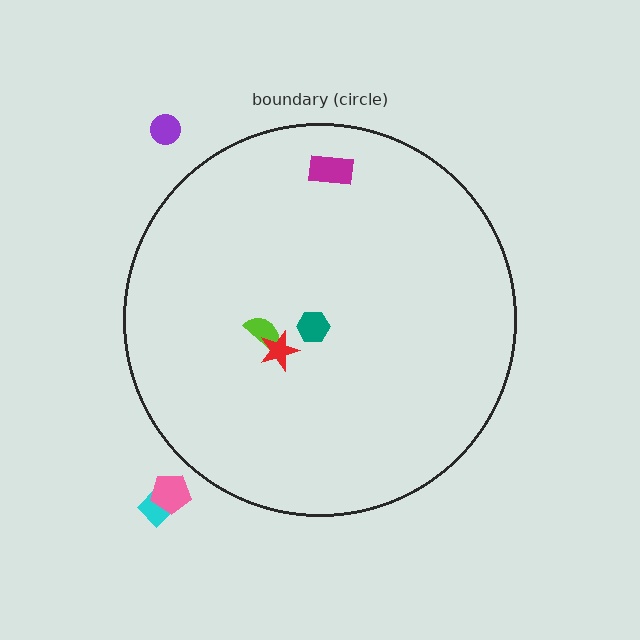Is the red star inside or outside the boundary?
Inside.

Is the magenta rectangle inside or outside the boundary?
Inside.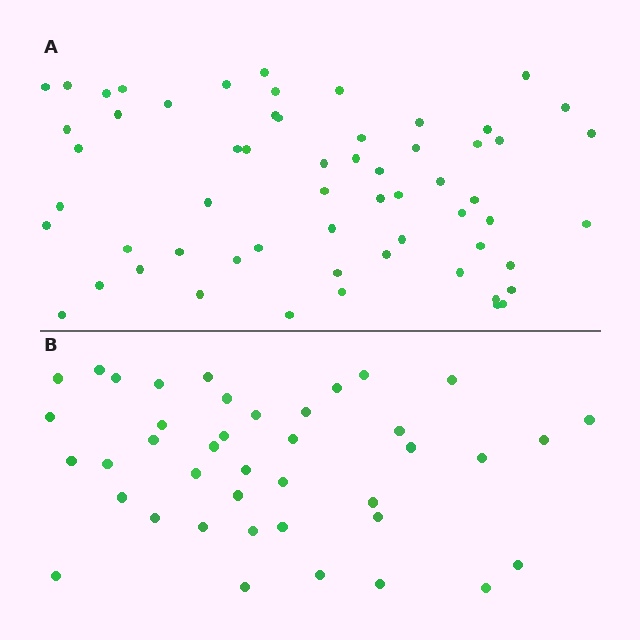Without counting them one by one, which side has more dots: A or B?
Region A (the top region) has more dots.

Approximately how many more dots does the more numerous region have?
Region A has approximately 20 more dots than region B.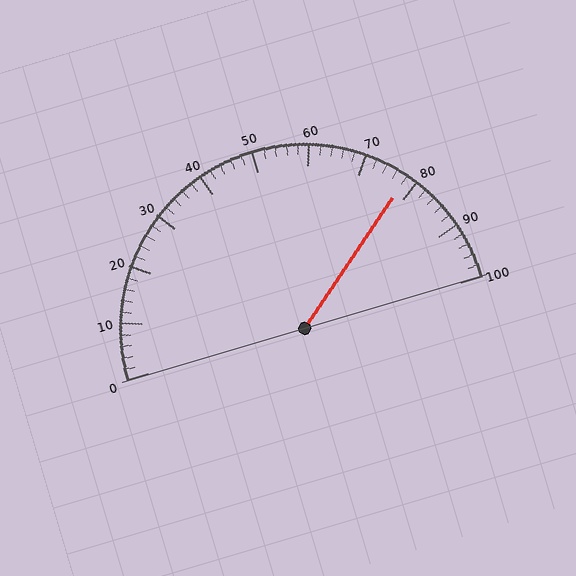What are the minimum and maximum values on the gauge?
The gauge ranges from 0 to 100.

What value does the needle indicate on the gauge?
The needle indicates approximately 78.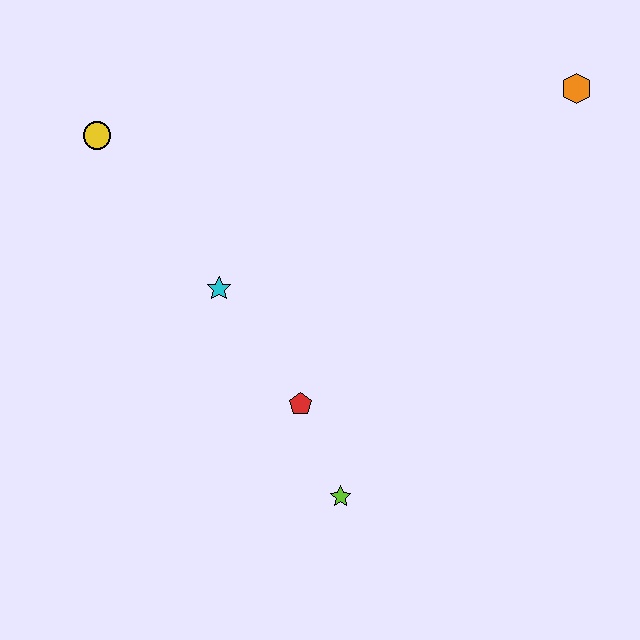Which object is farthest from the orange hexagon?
The yellow circle is farthest from the orange hexagon.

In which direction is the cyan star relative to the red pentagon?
The cyan star is above the red pentagon.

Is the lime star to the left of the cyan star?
No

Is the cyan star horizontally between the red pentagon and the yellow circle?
Yes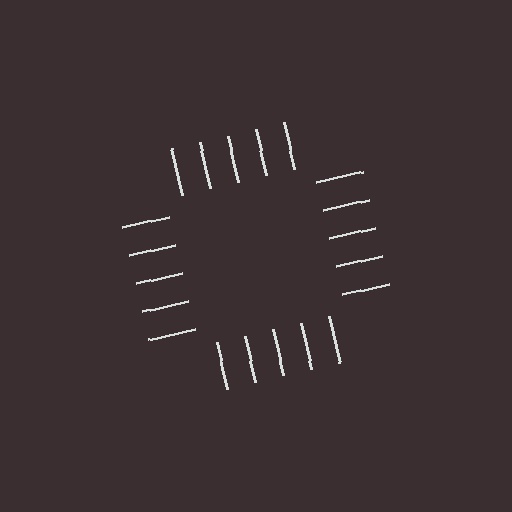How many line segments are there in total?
20 — 5 along each of the 4 edges.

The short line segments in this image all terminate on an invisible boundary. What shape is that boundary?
An illusory square — the line segments terminate on its edges but no continuous stroke is drawn.